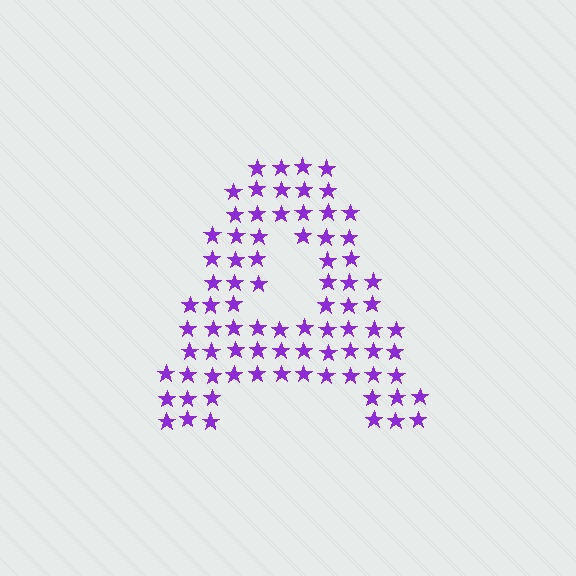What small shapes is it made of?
It is made of small stars.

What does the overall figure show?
The overall figure shows the letter A.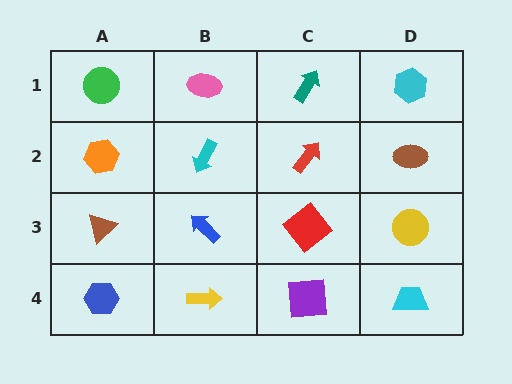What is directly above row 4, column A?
A brown triangle.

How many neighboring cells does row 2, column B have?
4.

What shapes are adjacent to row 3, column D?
A brown ellipse (row 2, column D), a cyan trapezoid (row 4, column D), a red diamond (row 3, column C).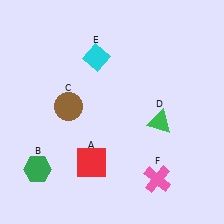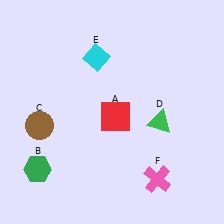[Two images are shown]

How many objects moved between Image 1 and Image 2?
2 objects moved between the two images.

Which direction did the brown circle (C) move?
The brown circle (C) moved left.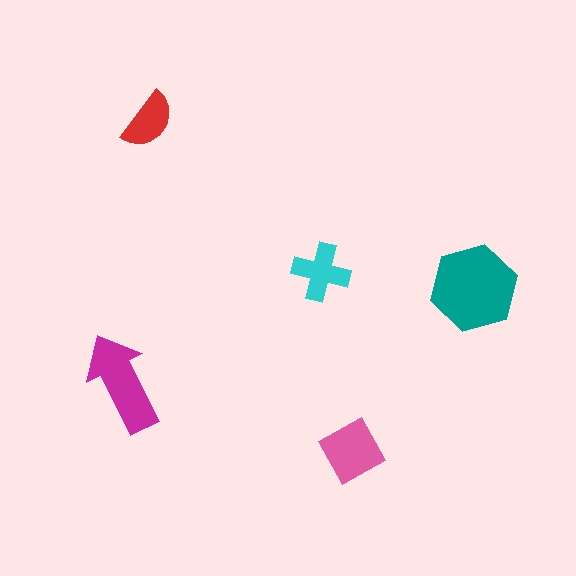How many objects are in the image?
There are 5 objects in the image.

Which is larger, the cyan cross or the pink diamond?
The pink diamond.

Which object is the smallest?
The red semicircle.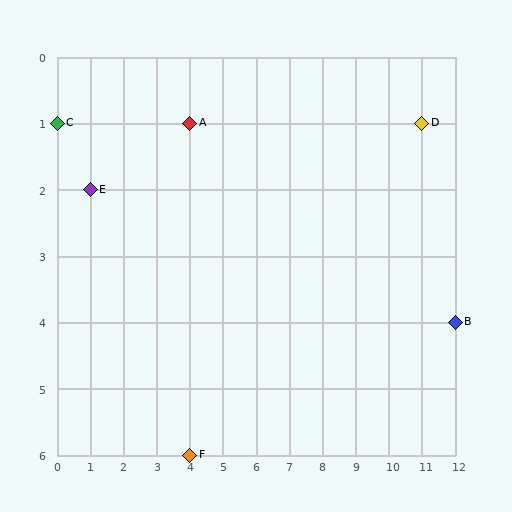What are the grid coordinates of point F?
Point F is at grid coordinates (4, 6).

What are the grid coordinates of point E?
Point E is at grid coordinates (1, 2).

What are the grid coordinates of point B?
Point B is at grid coordinates (12, 4).